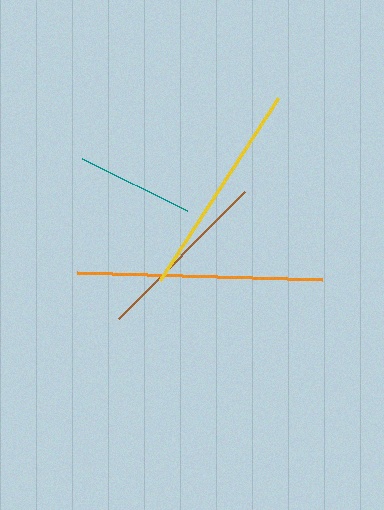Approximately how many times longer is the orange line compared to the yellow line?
The orange line is approximately 1.1 times the length of the yellow line.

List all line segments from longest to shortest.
From longest to shortest: orange, yellow, brown, teal.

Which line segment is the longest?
The orange line is the longest at approximately 245 pixels.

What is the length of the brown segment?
The brown segment is approximately 179 pixels long.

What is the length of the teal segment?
The teal segment is approximately 118 pixels long.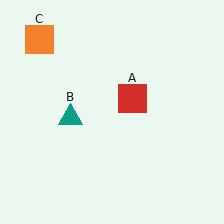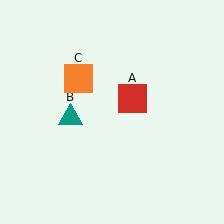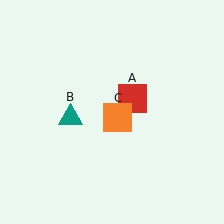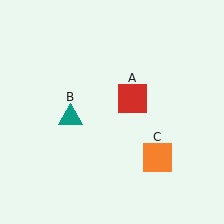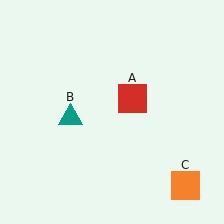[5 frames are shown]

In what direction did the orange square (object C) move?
The orange square (object C) moved down and to the right.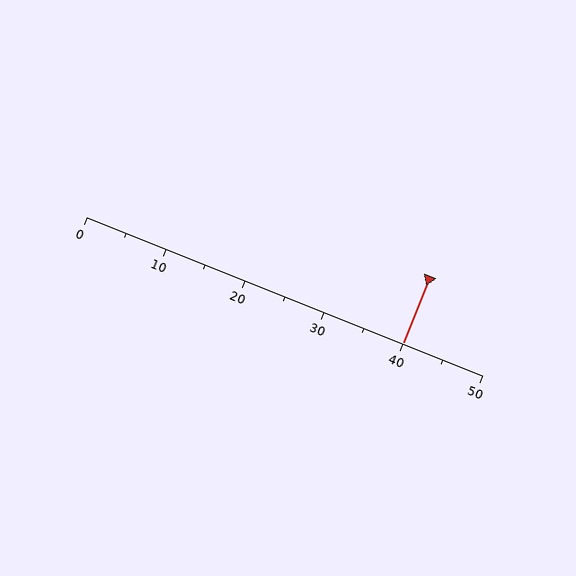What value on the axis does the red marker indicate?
The marker indicates approximately 40.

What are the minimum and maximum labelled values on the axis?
The axis runs from 0 to 50.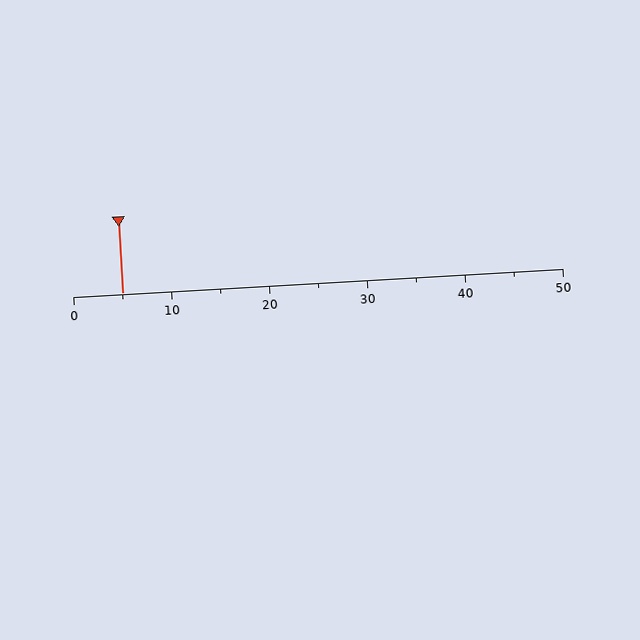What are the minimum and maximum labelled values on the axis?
The axis runs from 0 to 50.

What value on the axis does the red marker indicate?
The marker indicates approximately 5.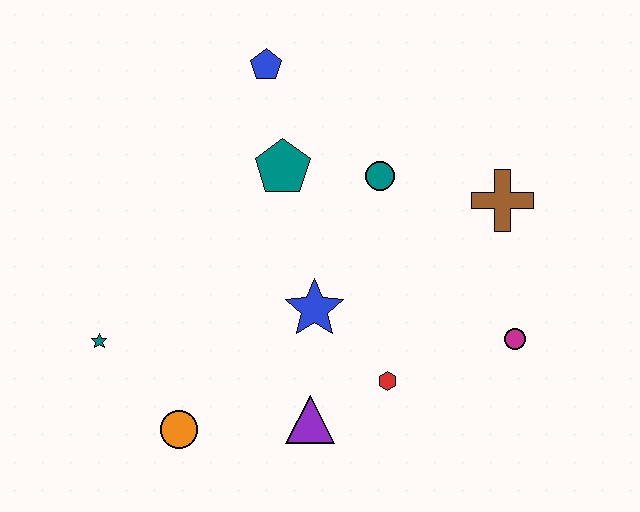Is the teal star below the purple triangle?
No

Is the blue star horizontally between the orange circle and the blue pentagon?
No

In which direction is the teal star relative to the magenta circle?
The teal star is to the left of the magenta circle.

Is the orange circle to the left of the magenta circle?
Yes